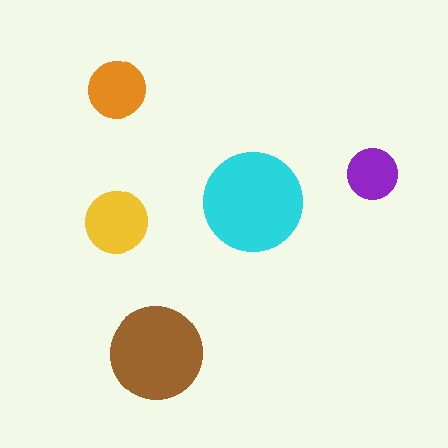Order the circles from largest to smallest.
the cyan one, the brown one, the yellow one, the orange one, the purple one.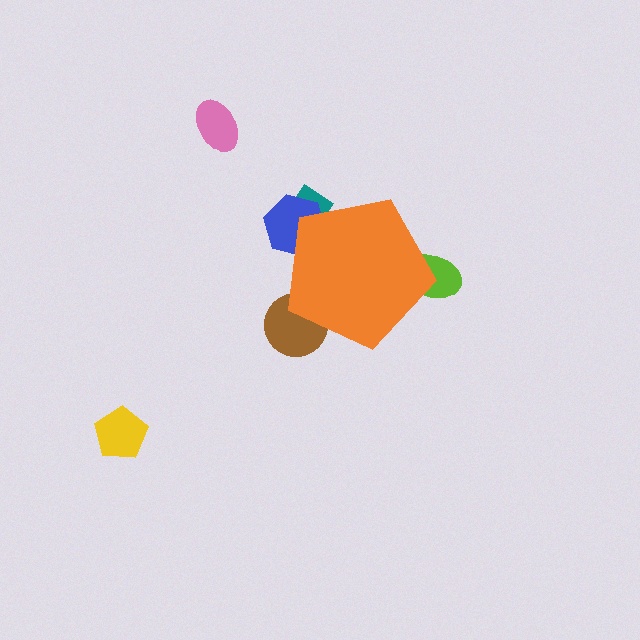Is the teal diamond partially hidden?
Yes, the teal diamond is partially hidden behind the orange pentagon.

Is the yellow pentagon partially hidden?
No, the yellow pentagon is fully visible.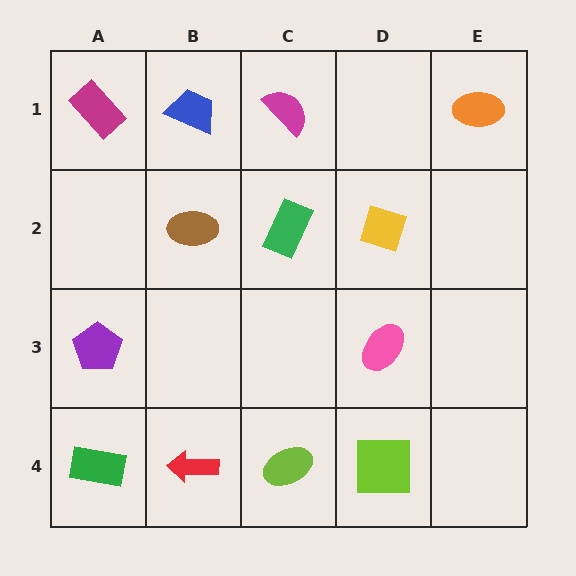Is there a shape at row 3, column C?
No, that cell is empty.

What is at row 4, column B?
A red arrow.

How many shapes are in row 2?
3 shapes.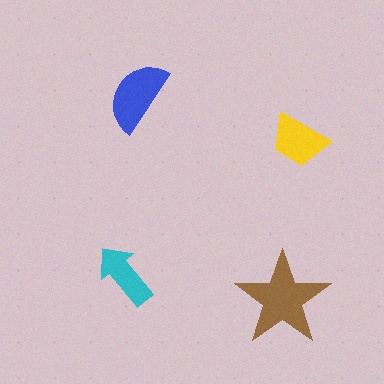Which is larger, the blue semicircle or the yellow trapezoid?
The blue semicircle.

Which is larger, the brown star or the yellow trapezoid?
The brown star.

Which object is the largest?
The brown star.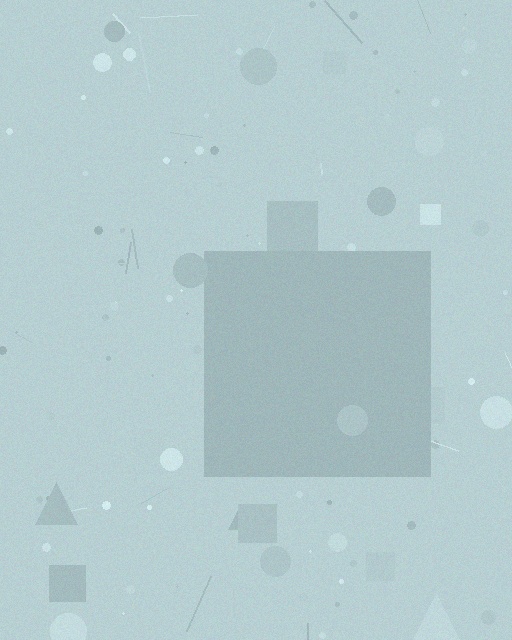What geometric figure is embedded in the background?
A square is embedded in the background.